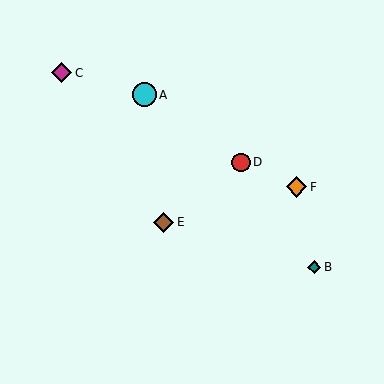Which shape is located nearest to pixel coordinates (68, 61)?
The magenta diamond (labeled C) at (62, 73) is nearest to that location.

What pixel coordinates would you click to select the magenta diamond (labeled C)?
Click at (62, 73) to select the magenta diamond C.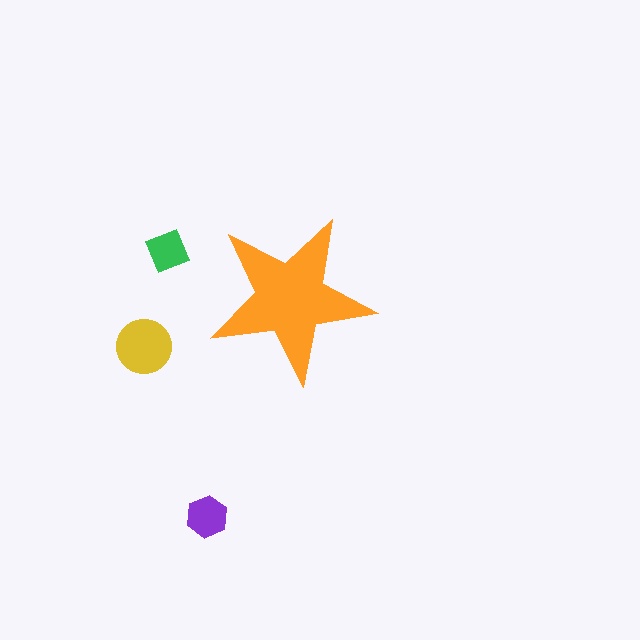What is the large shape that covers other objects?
An orange star.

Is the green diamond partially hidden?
No, the green diamond is fully visible.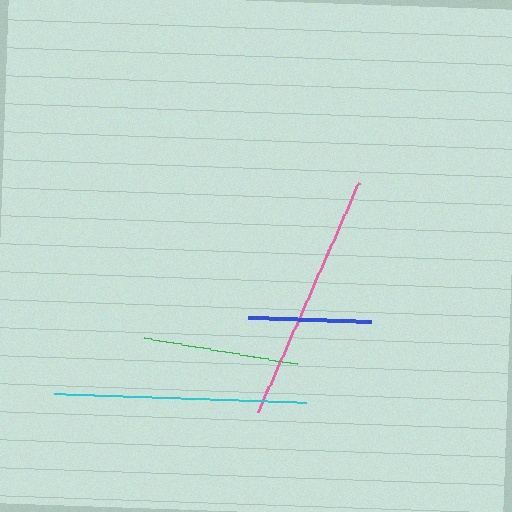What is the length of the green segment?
The green segment is approximately 156 pixels long.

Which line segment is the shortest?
The blue line is the shortest at approximately 123 pixels.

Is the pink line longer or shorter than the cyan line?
The cyan line is longer than the pink line.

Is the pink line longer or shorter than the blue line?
The pink line is longer than the blue line.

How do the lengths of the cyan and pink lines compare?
The cyan and pink lines are approximately the same length.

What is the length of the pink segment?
The pink segment is approximately 251 pixels long.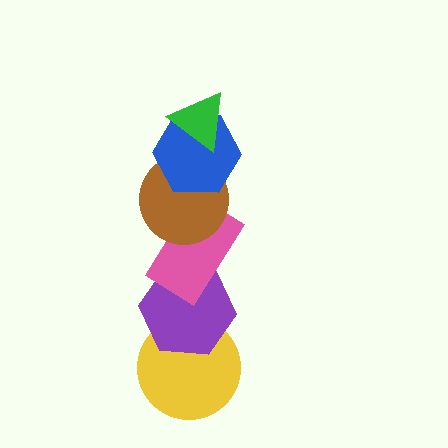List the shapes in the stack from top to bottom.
From top to bottom: the green triangle, the blue hexagon, the brown circle, the pink rectangle, the purple hexagon, the yellow circle.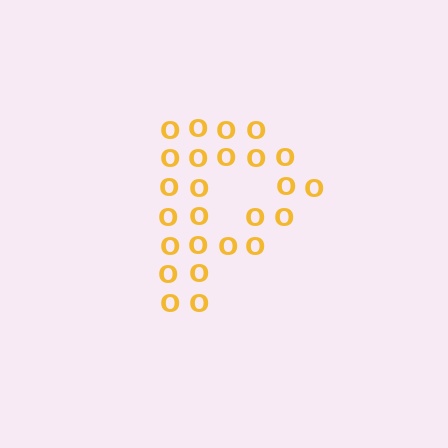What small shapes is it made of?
It is made of small letter O's.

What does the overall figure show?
The overall figure shows the letter P.